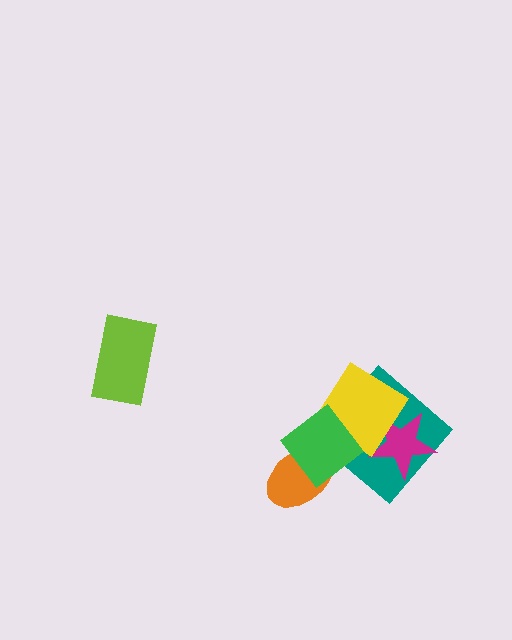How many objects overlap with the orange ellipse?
1 object overlaps with the orange ellipse.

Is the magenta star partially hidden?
Yes, it is partially covered by another shape.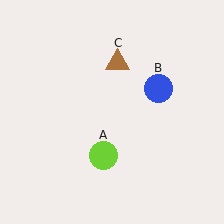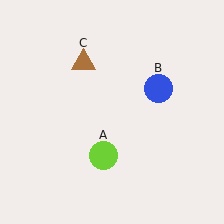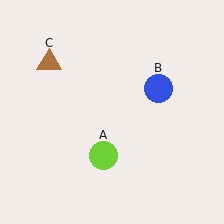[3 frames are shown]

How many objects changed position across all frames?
1 object changed position: brown triangle (object C).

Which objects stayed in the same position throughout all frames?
Lime circle (object A) and blue circle (object B) remained stationary.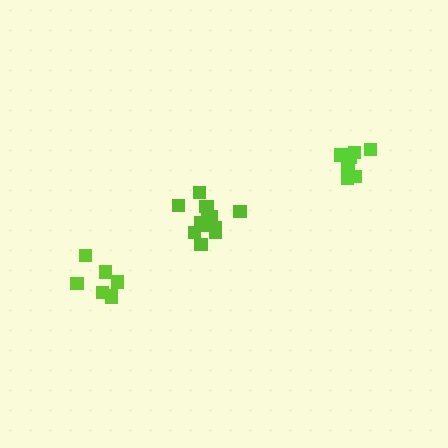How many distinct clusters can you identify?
There are 3 distinct clusters.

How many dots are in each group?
Group 1: 13 dots, Group 2: 7 dots, Group 3: 7 dots (27 total).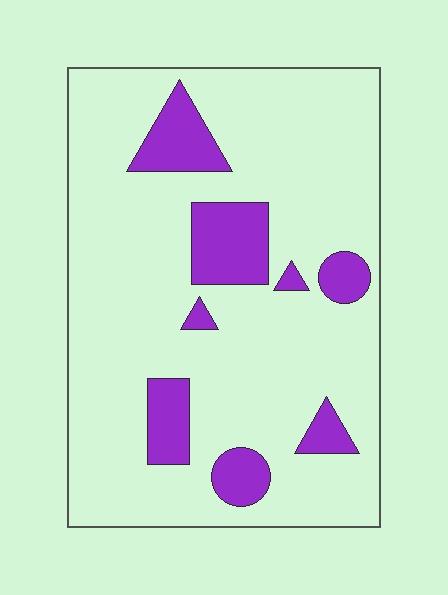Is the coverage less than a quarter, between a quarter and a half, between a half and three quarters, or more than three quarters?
Less than a quarter.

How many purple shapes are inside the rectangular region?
8.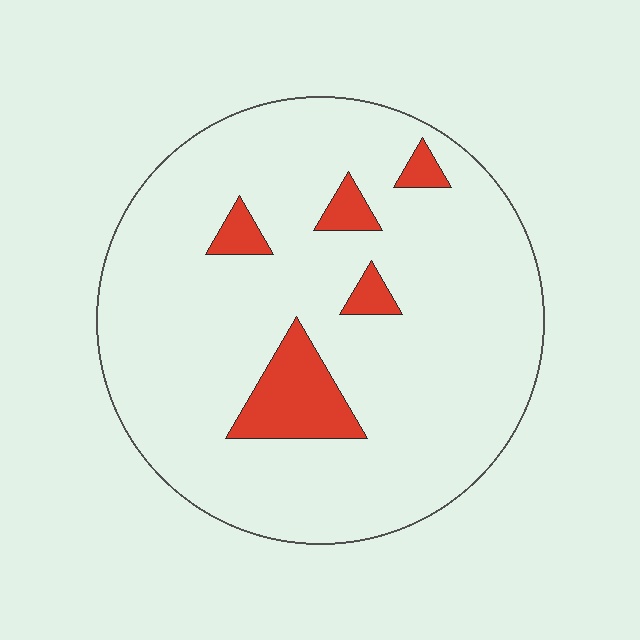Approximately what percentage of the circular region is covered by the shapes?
Approximately 10%.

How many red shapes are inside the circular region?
5.